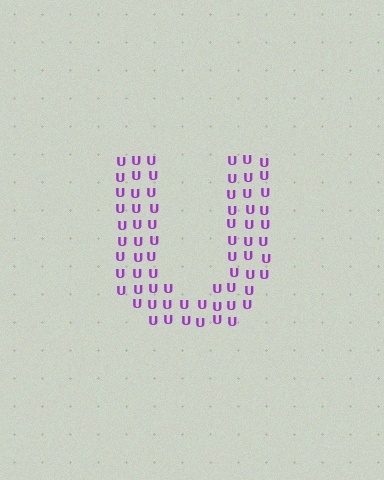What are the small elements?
The small elements are letter U's.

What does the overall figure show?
The overall figure shows the letter U.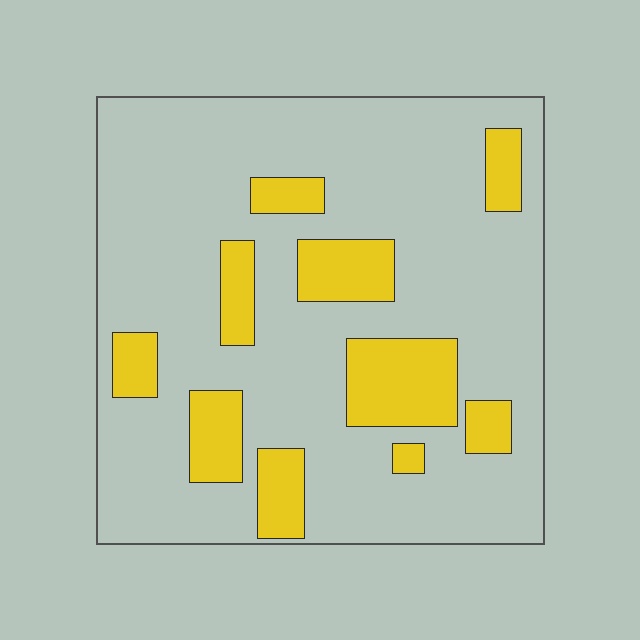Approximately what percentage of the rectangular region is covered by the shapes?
Approximately 20%.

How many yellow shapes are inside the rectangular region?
10.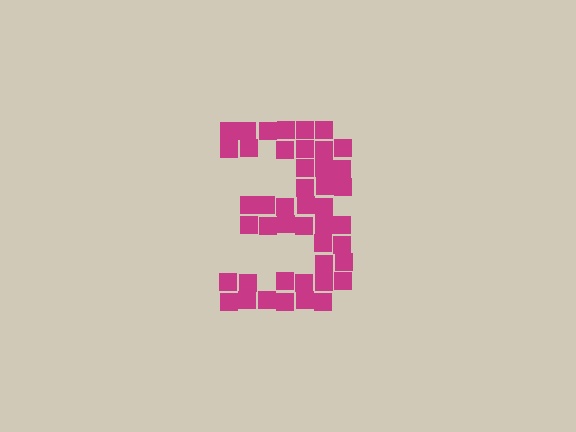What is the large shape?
The large shape is the digit 3.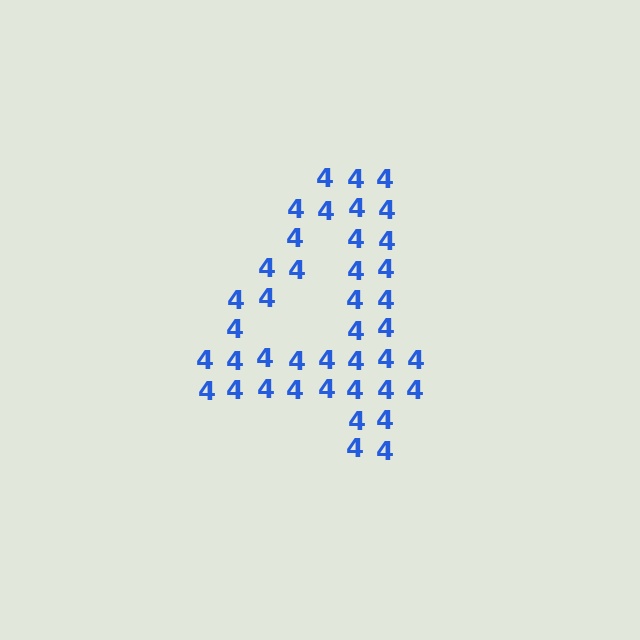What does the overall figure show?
The overall figure shows the digit 4.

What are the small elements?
The small elements are digit 4's.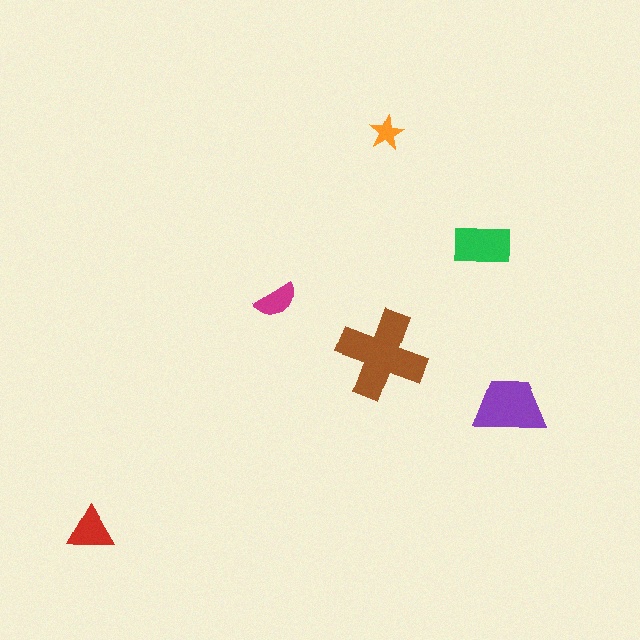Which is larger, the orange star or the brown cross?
The brown cross.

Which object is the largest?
The brown cross.